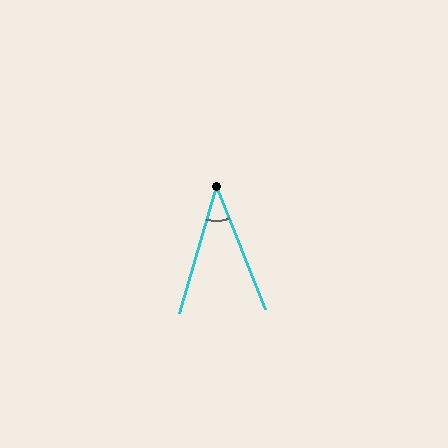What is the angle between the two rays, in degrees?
Approximately 38 degrees.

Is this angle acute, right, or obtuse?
It is acute.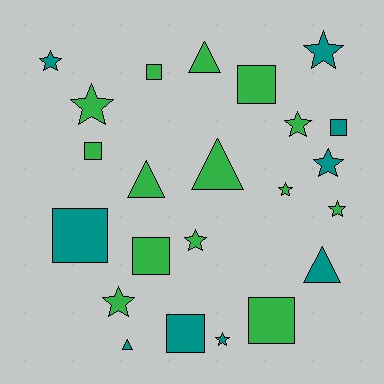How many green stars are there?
There are 6 green stars.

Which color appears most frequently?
Green, with 14 objects.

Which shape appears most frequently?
Star, with 10 objects.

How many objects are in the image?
There are 23 objects.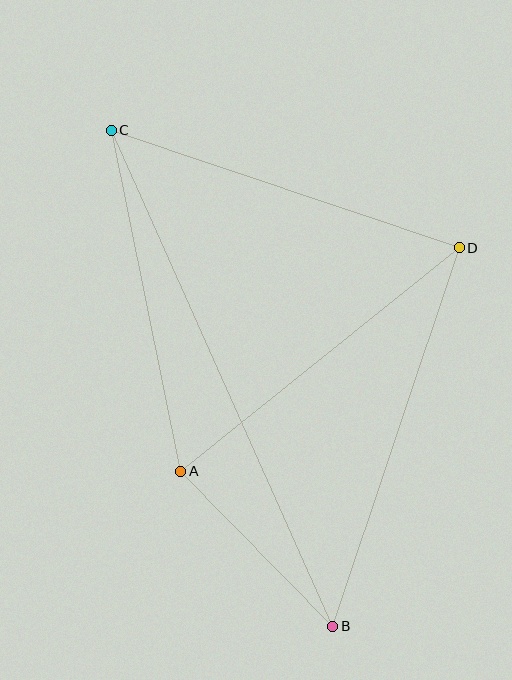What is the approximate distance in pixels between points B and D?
The distance between B and D is approximately 399 pixels.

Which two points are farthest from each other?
Points B and C are farthest from each other.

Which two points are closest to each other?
Points A and B are closest to each other.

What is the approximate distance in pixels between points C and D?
The distance between C and D is approximately 367 pixels.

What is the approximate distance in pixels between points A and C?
The distance between A and C is approximately 348 pixels.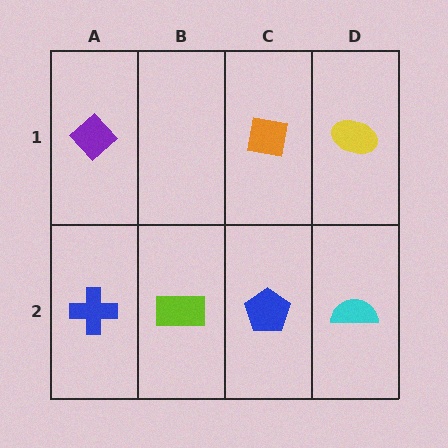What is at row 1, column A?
A purple diamond.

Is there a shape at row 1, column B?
No, that cell is empty.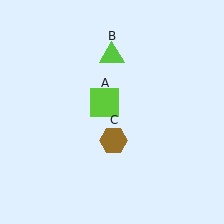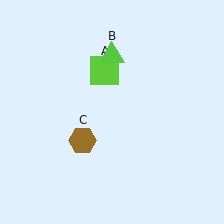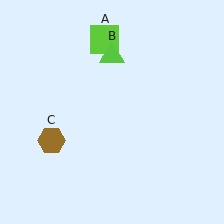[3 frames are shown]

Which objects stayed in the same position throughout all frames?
Lime triangle (object B) remained stationary.